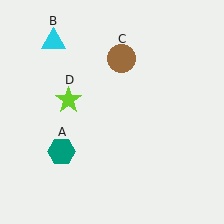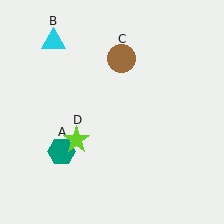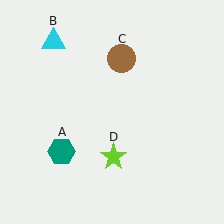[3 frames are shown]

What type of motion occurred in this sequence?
The lime star (object D) rotated counterclockwise around the center of the scene.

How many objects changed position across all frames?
1 object changed position: lime star (object D).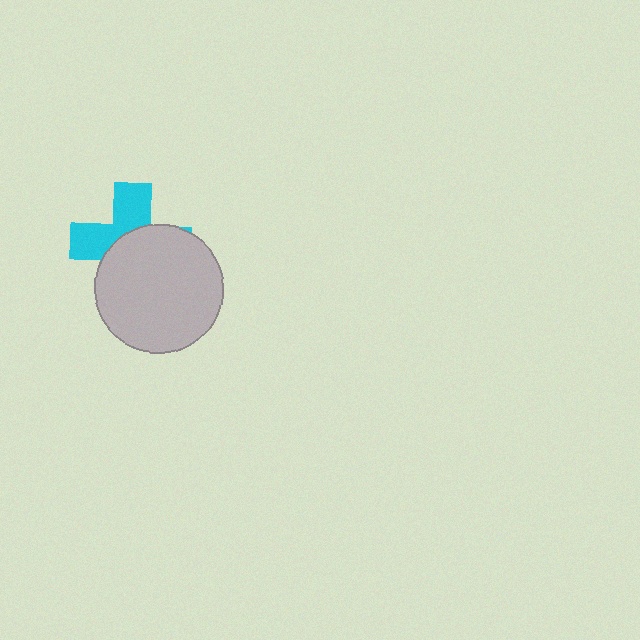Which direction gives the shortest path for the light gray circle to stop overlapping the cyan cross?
Moving toward the lower-right gives the shortest separation.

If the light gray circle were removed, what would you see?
You would see the complete cyan cross.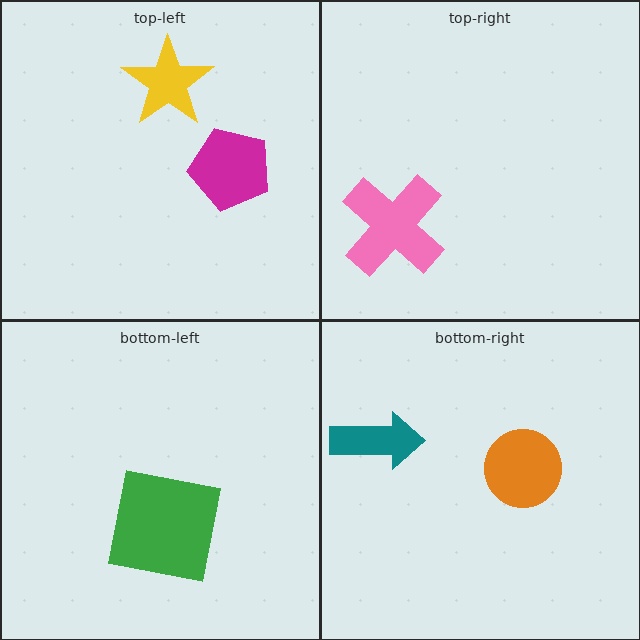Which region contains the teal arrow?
The bottom-right region.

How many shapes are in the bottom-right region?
2.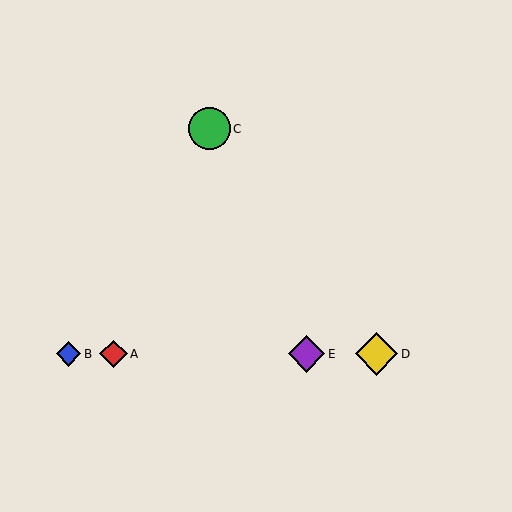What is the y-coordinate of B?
Object B is at y≈354.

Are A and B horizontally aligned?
Yes, both are at y≈354.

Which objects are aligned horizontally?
Objects A, B, D, E are aligned horizontally.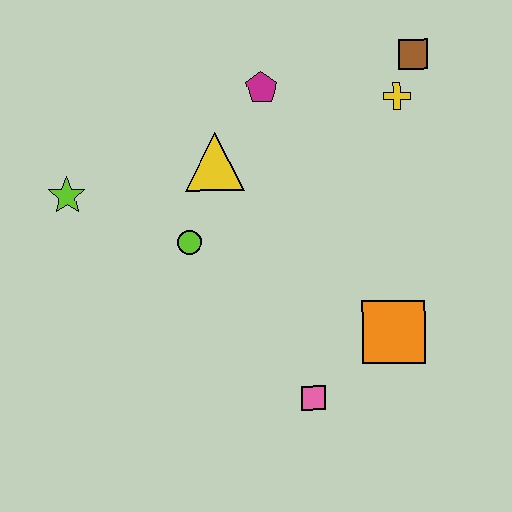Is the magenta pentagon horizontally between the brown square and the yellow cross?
No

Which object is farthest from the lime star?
The brown square is farthest from the lime star.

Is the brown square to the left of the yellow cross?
No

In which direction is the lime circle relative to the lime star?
The lime circle is to the right of the lime star.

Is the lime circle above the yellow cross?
No